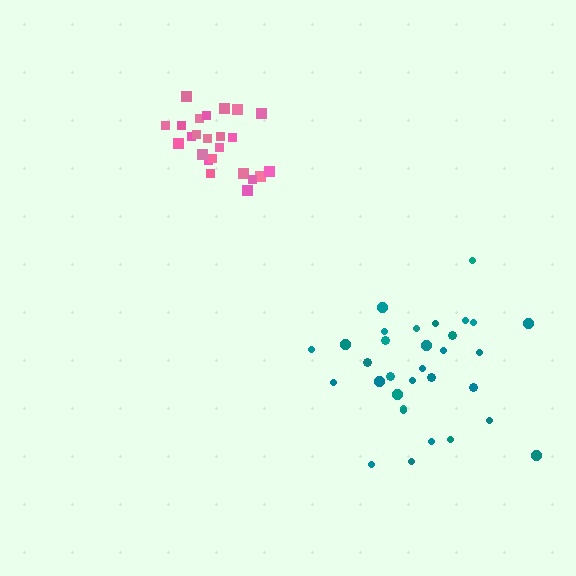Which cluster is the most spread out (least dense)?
Teal.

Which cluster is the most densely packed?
Pink.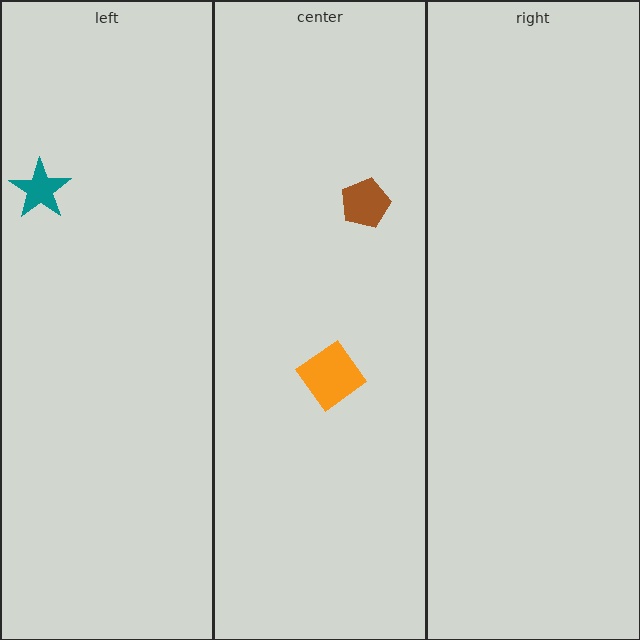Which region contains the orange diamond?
The center region.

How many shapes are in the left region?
1.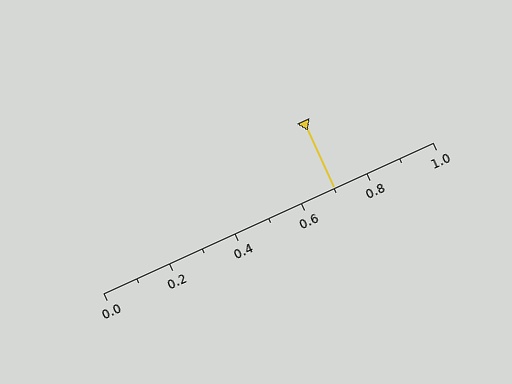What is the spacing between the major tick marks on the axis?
The major ticks are spaced 0.2 apart.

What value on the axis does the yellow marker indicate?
The marker indicates approximately 0.7.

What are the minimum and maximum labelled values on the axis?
The axis runs from 0.0 to 1.0.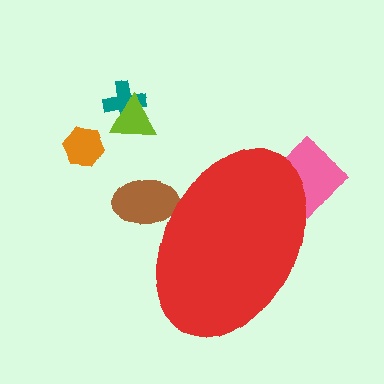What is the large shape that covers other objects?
A red ellipse.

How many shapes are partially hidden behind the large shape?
2 shapes are partially hidden.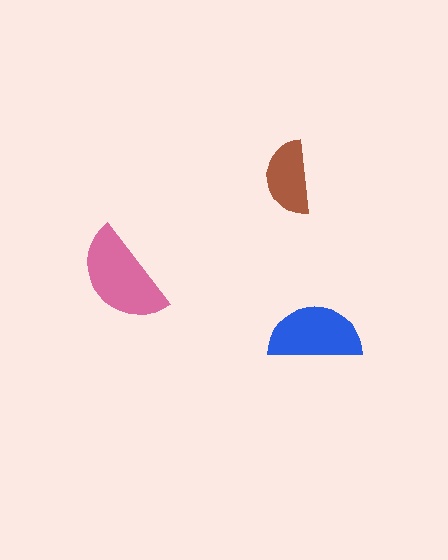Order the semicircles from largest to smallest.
the pink one, the blue one, the brown one.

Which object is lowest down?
The blue semicircle is bottommost.